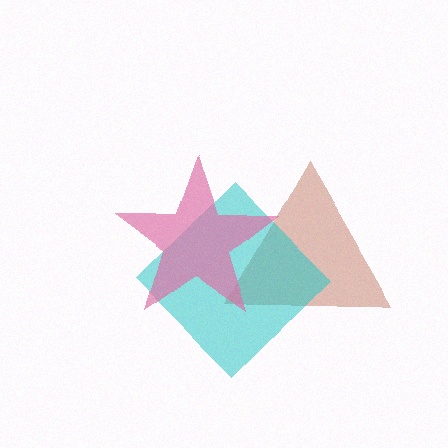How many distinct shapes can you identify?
There are 3 distinct shapes: a brown triangle, a cyan diamond, a pink star.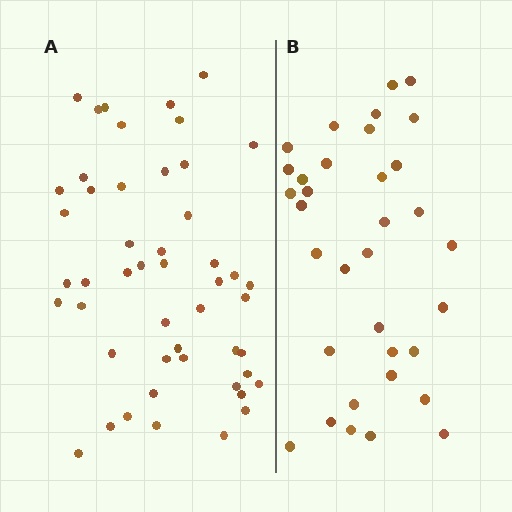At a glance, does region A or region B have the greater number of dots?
Region A (the left region) has more dots.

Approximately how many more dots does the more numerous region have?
Region A has approximately 15 more dots than region B.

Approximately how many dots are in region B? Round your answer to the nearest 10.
About 30 dots. (The exact count is 34, which rounds to 30.)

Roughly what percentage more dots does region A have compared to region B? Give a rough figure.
About 45% more.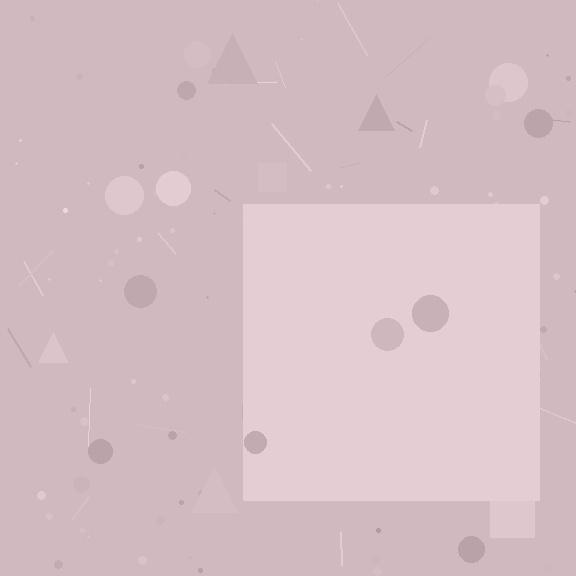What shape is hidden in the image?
A square is hidden in the image.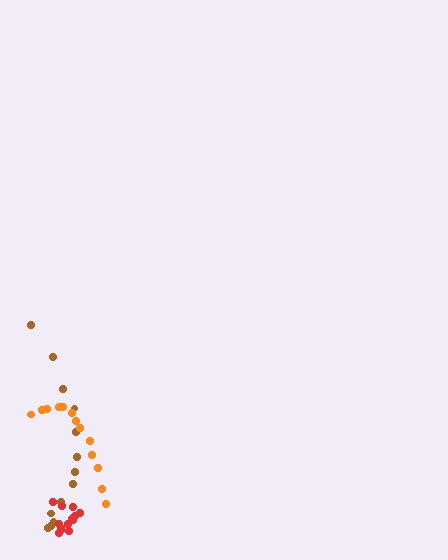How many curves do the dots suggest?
There are 3 distinct paths.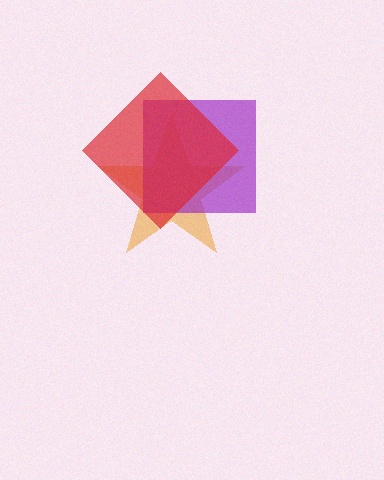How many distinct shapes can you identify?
There are 3 distinct shapes: an orange star, a purple square, a red diamond.